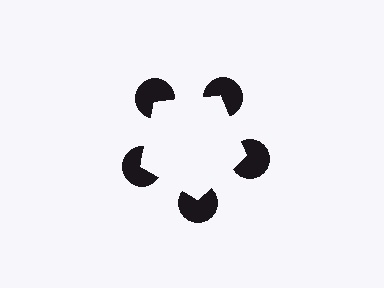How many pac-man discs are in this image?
There are 5 — one at each vertex of the illusory pentagon.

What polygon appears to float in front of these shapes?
An illusory pentagon — its edges are inferred from the aligned wedge cuts in the pac-man discs, not physically drawn.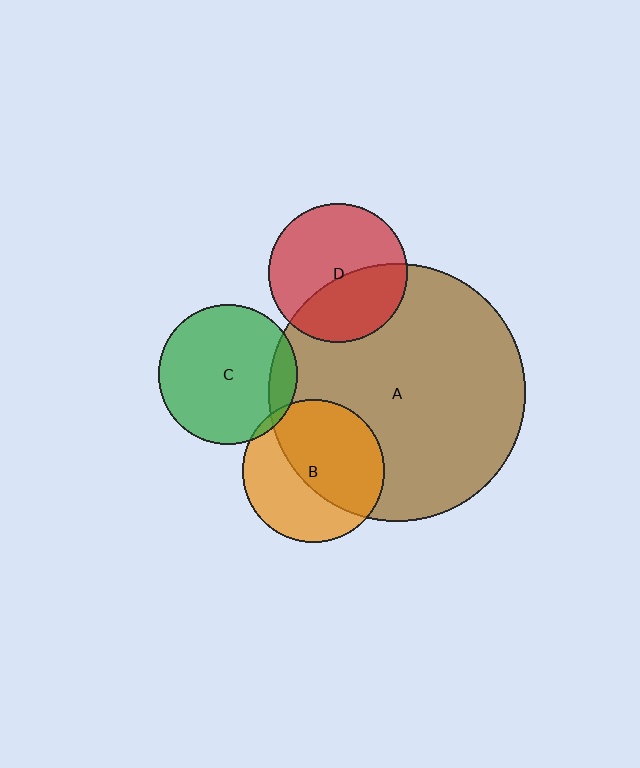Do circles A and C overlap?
Yes.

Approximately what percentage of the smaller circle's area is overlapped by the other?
Approximately 10%.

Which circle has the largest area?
Circle A (brown).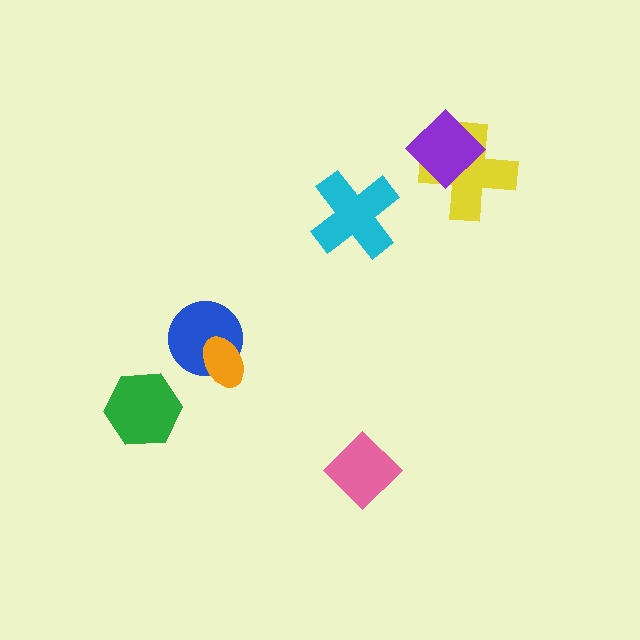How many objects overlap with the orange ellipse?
1 object overlaps with the orange ellipse.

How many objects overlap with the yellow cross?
1 object overlaps with the yellow cross.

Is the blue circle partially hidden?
Yes, it is partially covered by another shape.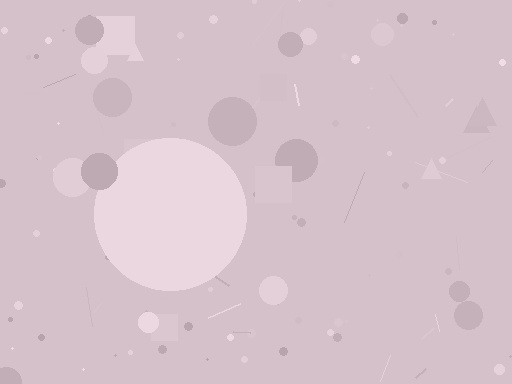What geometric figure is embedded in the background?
A circle is embedded in the background.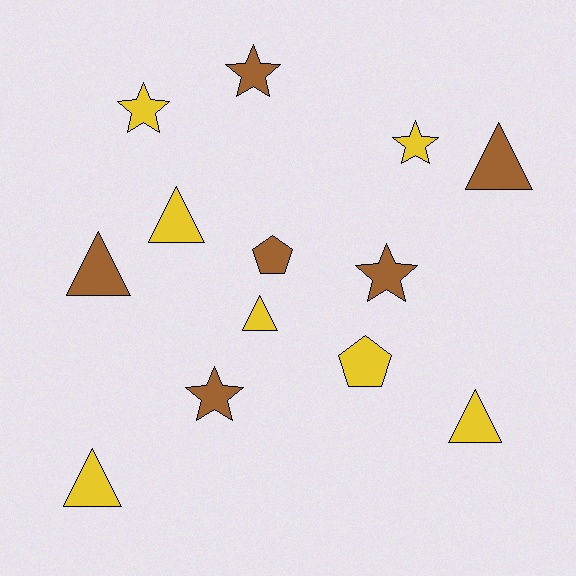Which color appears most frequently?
Yellow, with 7 objects.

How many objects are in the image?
There are 13 objects.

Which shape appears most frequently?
Triangle, with 6 objects.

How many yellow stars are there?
There are 2 yellow stars.